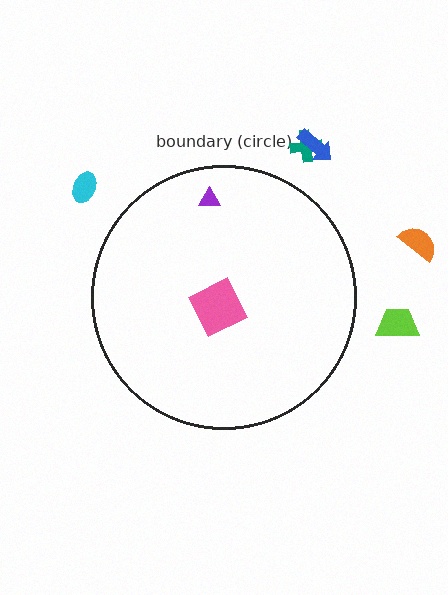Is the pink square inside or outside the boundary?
Inside.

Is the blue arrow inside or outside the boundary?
Outside.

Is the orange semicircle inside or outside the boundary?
Outside.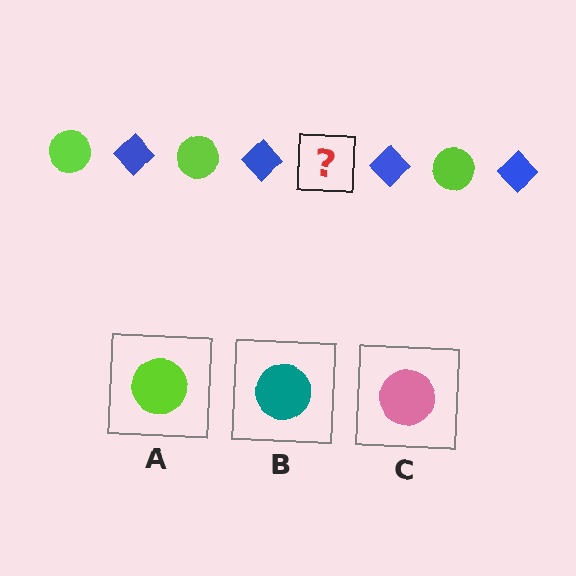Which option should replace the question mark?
Option A.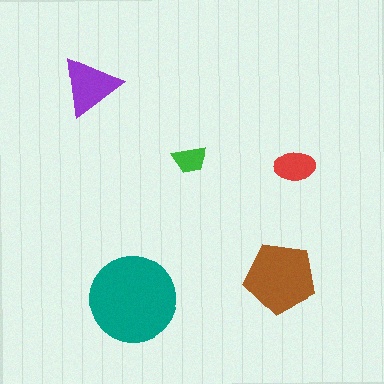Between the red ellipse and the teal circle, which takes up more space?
The teal circle.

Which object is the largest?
The teal circle.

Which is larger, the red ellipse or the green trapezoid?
The red ellipse.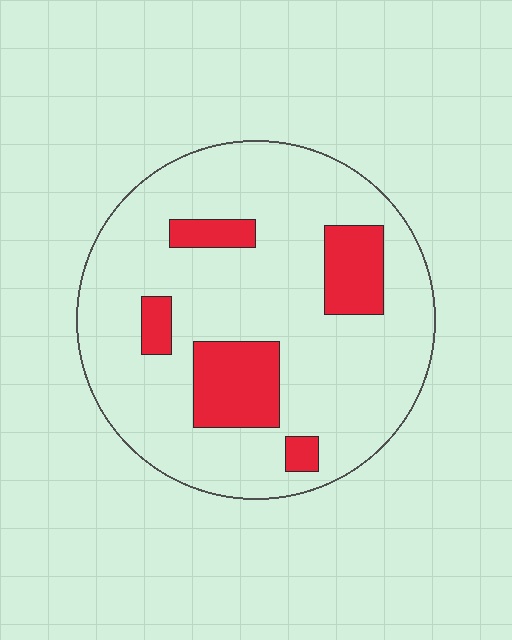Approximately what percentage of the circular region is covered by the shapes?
Approximately 20%.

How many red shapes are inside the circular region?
5.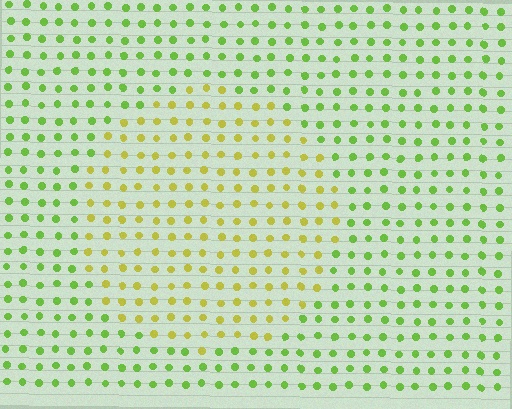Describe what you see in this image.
The image is filled with small lime elements in a uniform arrangement. A circle-shaped region is visible where the elements are tinted to a slightly different hue, forming a subtle color boundary.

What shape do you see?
I see a circle.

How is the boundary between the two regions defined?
The boundary is defined purely by a slight shift in hue (about 38 degrees). Spacing, size, and orientation are identical on both sides.